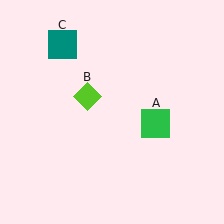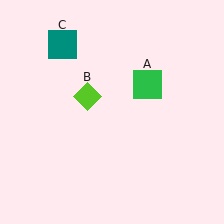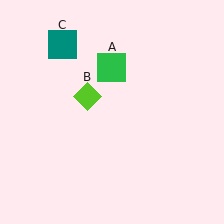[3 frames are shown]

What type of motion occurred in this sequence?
The green square (object A) rotated counterclockwise around the center of the scene.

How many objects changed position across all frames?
1 object changed position: green square (object A).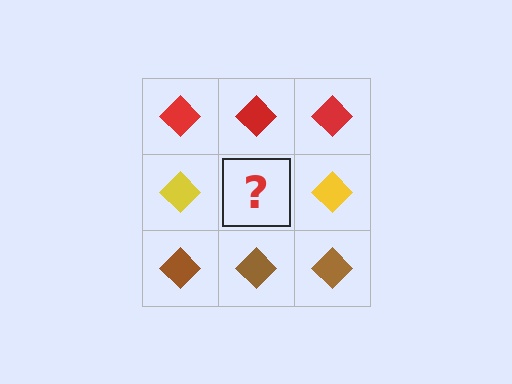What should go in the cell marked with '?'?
The missing cell should contain a yellow diamond.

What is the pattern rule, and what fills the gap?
The rule is that each row has a consistent color. The gap should be filled with a yellow diamond.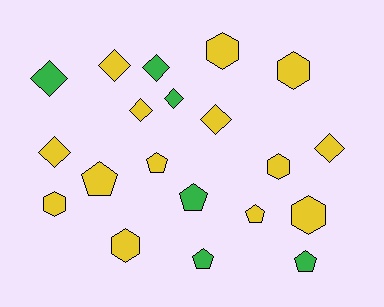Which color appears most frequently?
Yellow, with 14 objects.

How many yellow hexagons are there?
There are 6 yellow hexagons.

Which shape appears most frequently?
Diamond, with 8 objects.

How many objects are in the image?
There are 20 objects.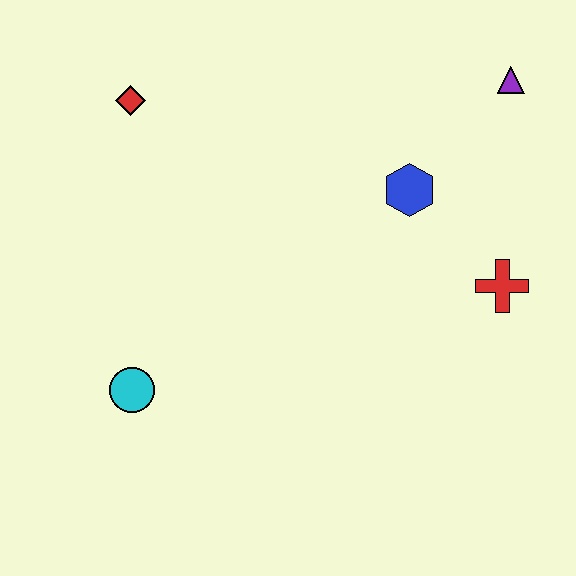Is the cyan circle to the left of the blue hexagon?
Yes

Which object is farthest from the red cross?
The red diamond is farthest from the red cross.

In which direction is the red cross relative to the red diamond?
The red cross is to the right of the red diamond.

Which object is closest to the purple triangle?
The blue hexagon is closest to the purple triangle.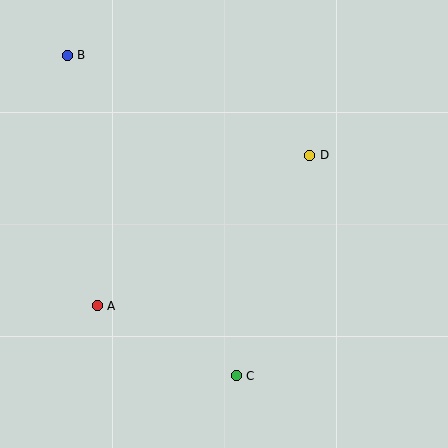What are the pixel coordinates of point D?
Point D is at (310, 155).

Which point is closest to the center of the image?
Point D at (310, 155) is closest to the center.